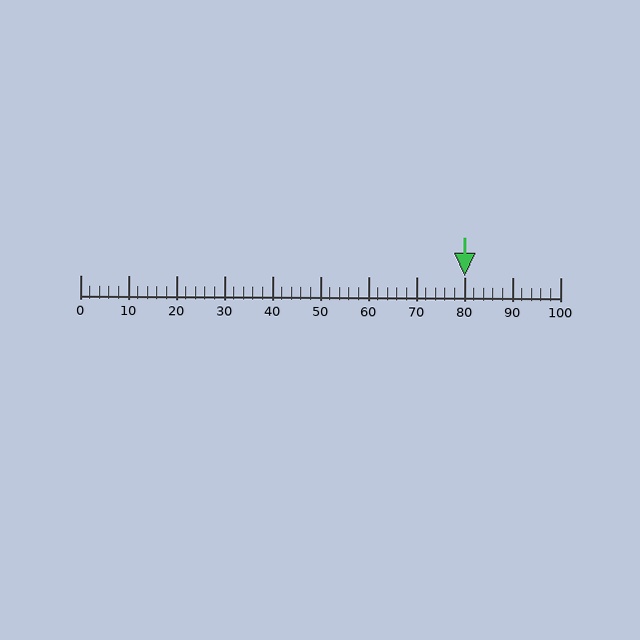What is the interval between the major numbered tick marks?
The major tick marks are spaced 10 units apart.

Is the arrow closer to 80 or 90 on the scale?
The arrow is closer to 80.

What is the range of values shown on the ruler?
The ruler shows values from 0 to 100.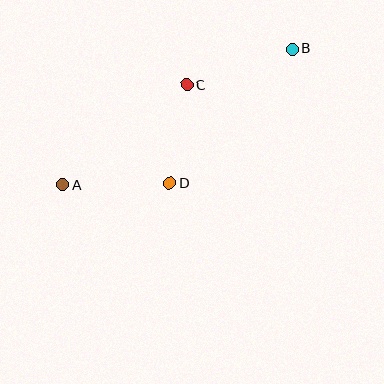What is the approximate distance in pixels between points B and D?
The distance between B and D is approximately 182 pixels.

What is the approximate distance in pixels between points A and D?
The distance between A and D is approximately 107 pixels.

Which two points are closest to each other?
Points C and D are closest to each other.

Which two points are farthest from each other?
Points A and B are farthest from each other.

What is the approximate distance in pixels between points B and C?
The distance between B and C is approximately 111 pixels.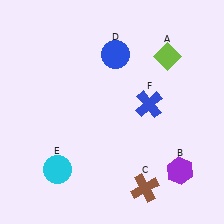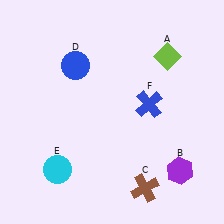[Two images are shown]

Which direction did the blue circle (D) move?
The blue circle (D) moved left.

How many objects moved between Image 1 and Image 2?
1 object moved between the two images.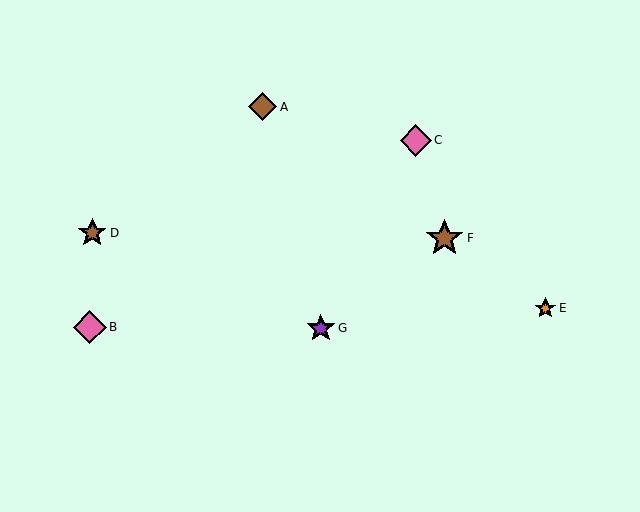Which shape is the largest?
The brown star (labeled F) is the largest.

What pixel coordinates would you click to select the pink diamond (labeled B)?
Click at (90, 327) to select the pink diamond B.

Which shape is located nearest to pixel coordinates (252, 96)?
The brown diamond (labeled A) at (263, 107) is nearest to that location.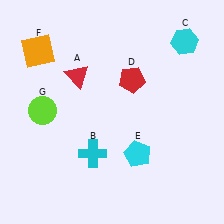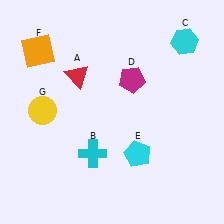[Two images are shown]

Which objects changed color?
D changed from red to magenta. G changed from lime to yellow.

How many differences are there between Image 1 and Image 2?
There are 2 differences between the two images.